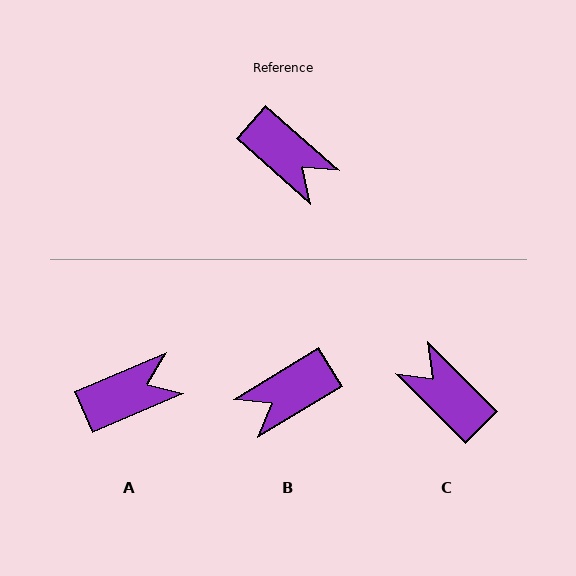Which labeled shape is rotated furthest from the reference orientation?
C, about 177 degrees away.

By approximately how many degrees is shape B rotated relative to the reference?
Approximately 107 degrees clockwise.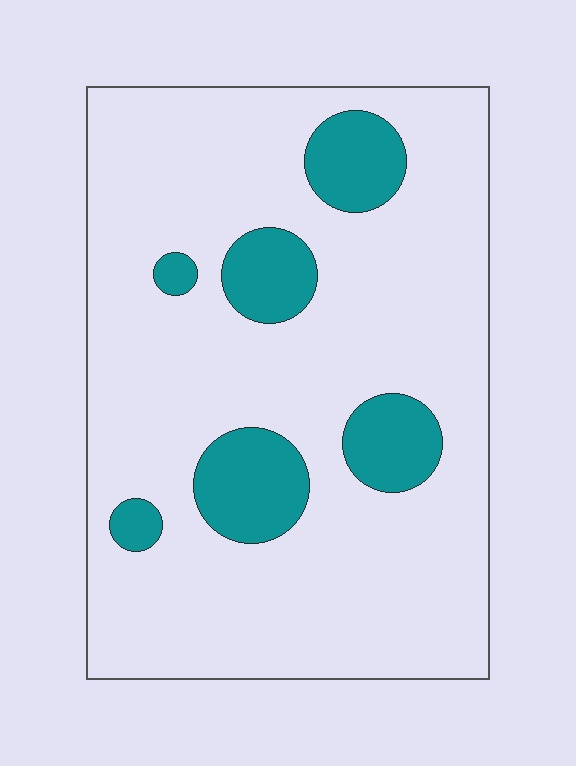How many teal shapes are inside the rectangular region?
6.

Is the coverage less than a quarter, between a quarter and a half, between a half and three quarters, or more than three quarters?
Less than a quarter.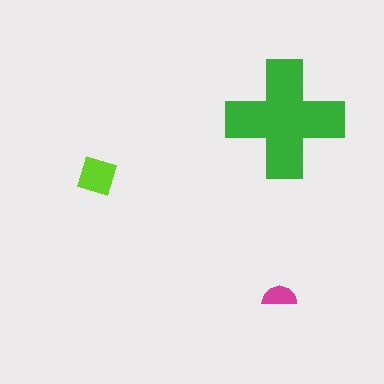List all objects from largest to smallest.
The green cross, the lime square, the magenta semicircle.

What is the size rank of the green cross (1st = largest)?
1st.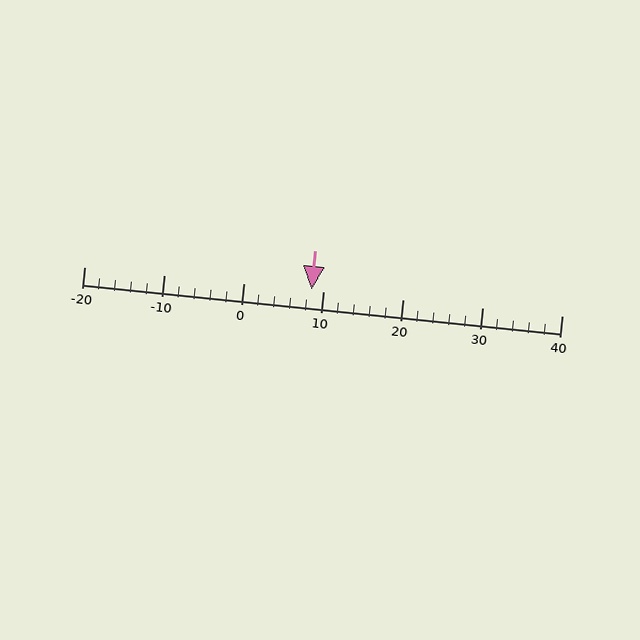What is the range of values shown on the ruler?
The ruler shows values from -20 to 40.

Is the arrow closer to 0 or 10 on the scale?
The arrow is closer to 10.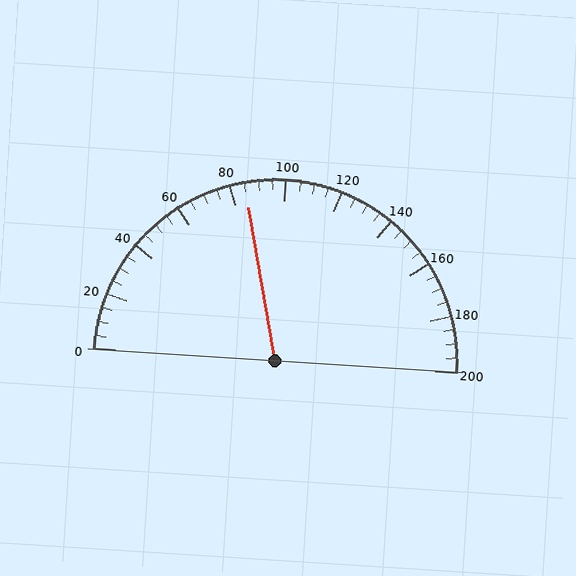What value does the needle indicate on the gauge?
The needle indicates approximately 85.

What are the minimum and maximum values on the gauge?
The gauge ranges from 0 to 200.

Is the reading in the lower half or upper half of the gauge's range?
The reading is in the lower half of the range (0 to 200).